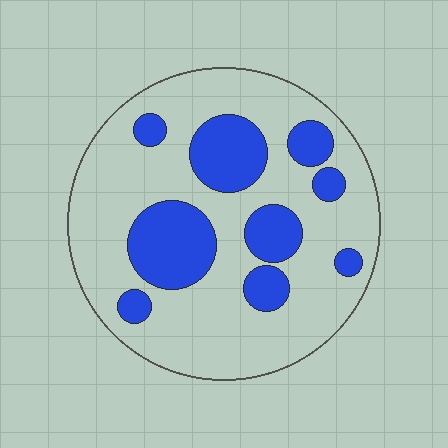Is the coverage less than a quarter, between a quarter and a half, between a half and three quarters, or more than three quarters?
Between a quarter and a half.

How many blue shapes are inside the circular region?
9.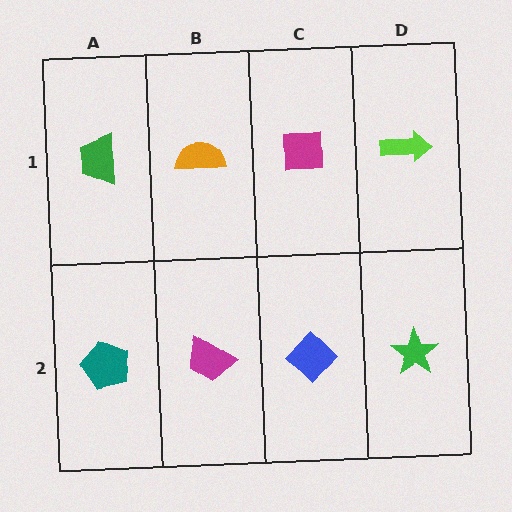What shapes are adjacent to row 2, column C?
A magenta square (row 1, column C), a magenta trapezoid (row 2, column B), a green star (row 2, column D).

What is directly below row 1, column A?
A teal pentagon.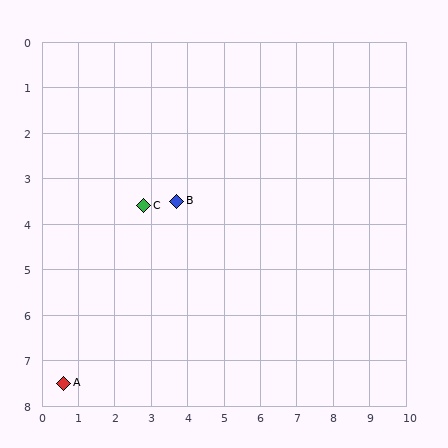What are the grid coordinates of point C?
Point C is at approximately (2.8, 3.6).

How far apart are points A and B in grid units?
Points A and B are about 5.1 grid units apart.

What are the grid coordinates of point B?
Point B is at approximately (3.7, 3.5).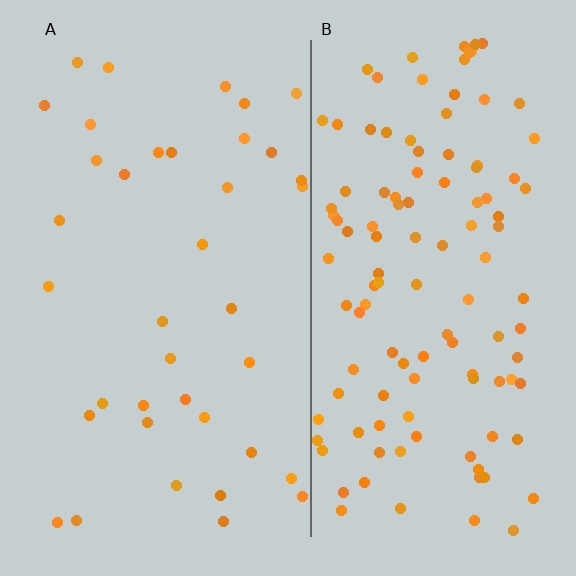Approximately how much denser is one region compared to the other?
Approximately 3.1× — region B over region A.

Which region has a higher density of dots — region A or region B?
B (the right).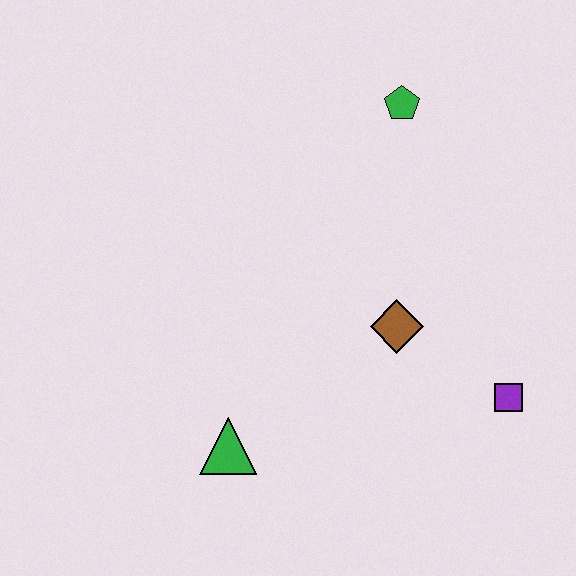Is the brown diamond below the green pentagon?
Yes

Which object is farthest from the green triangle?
The green pentagon is farthest from the green triangle.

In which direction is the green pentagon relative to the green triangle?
The green pentagon is above the green triangle.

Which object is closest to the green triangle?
The brown diamond is closest to the green triangle.